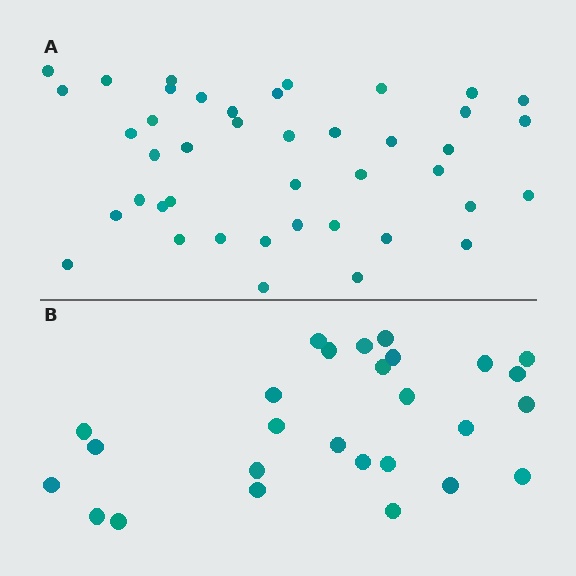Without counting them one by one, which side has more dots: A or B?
Region A (the top region) has more dots.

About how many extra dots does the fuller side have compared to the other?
Region A has approximately 15 more dots than region B.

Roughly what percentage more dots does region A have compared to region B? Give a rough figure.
About 55% more.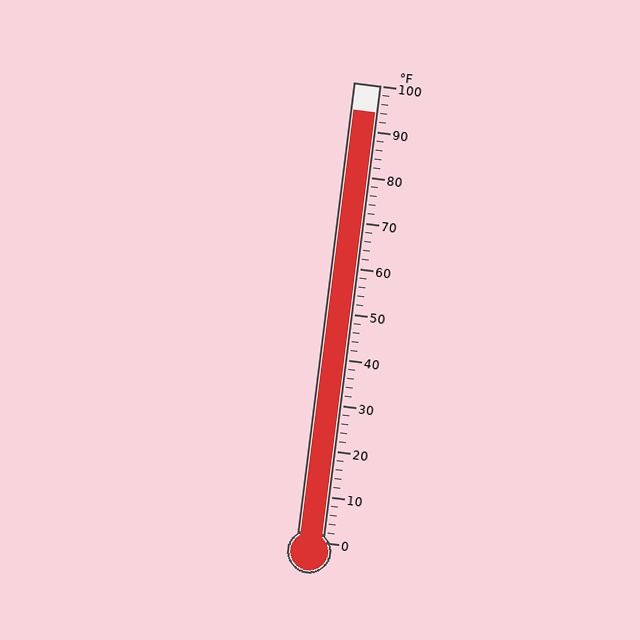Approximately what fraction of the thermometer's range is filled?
The thermometer is filled to approximately 95% of its range.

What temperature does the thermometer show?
The thermometer shows approximately 94°F.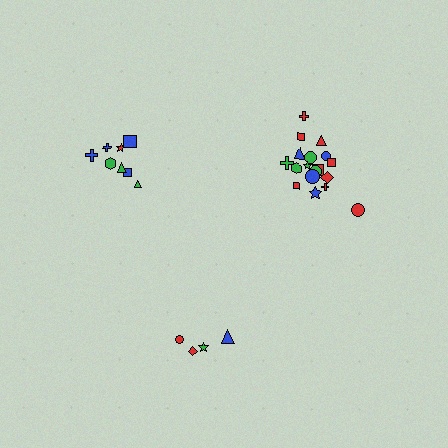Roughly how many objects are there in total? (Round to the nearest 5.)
Roughly 30 objects in total.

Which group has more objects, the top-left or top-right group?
The top-right group.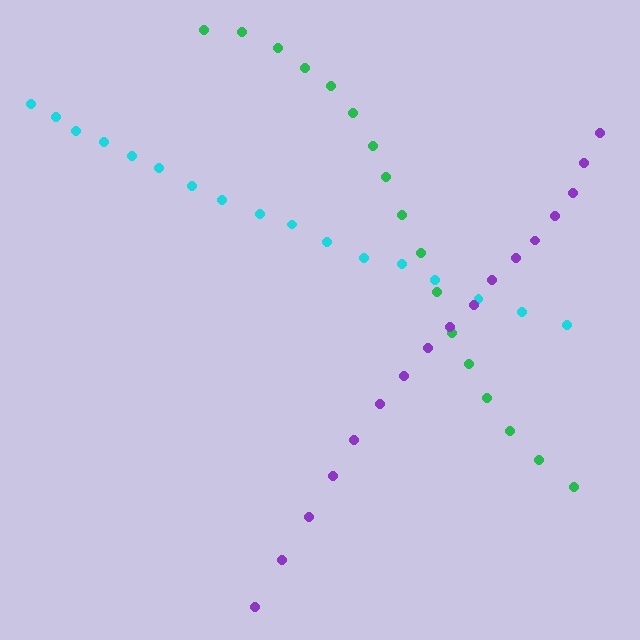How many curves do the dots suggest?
There are 3 distinct paths.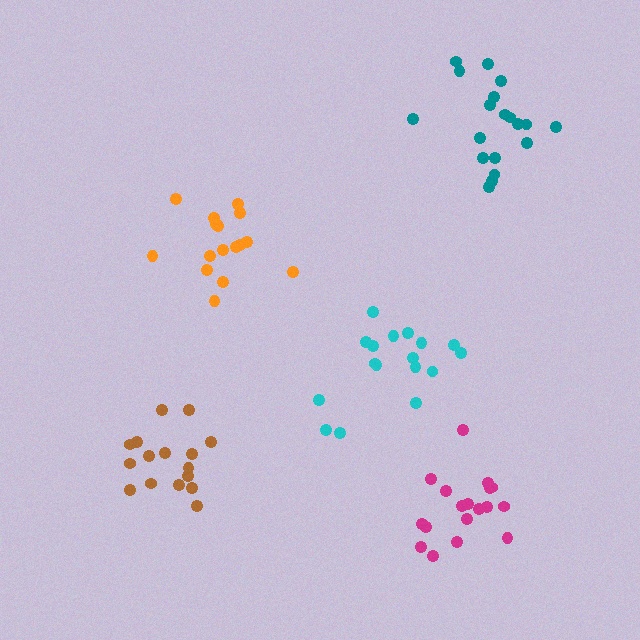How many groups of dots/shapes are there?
There are 5 groups.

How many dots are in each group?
Group 1: 17 dots, Group 2: 16 dots, Group 3: 19 dots, Group 4: 18 dots, Group 5: 16 dots (86 total).